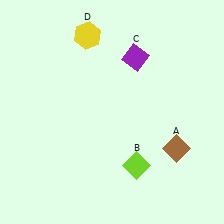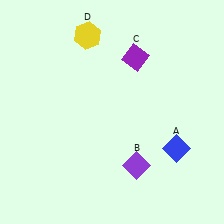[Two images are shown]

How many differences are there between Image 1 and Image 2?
There are 2 differences between the two images.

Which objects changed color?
A changed from brown to blue. B changed from lime to purple.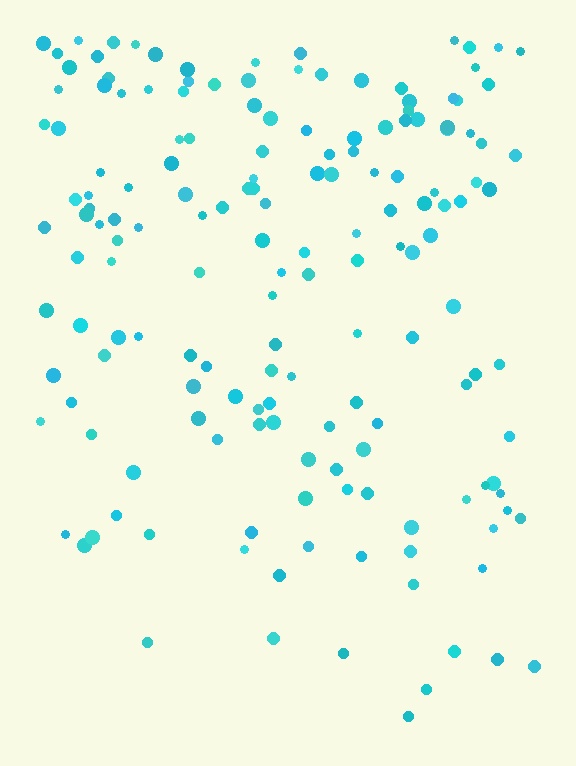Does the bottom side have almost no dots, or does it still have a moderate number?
Still a moderate number, just noticeably fewer than the top.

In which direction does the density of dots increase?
From bottom to top, with the top side densest.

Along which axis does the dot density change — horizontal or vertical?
Vertical.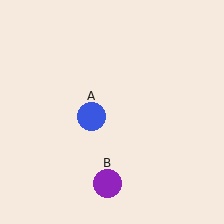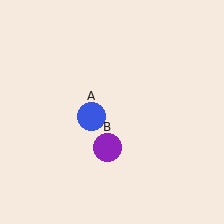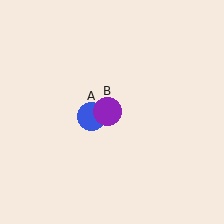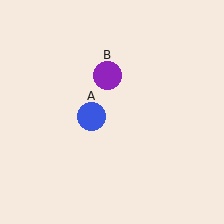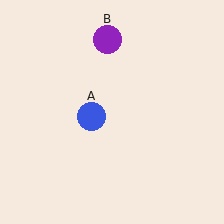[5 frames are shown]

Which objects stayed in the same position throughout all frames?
Blue circle (object A) remained stationary.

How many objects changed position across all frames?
1 object changed position: purple circle (object B).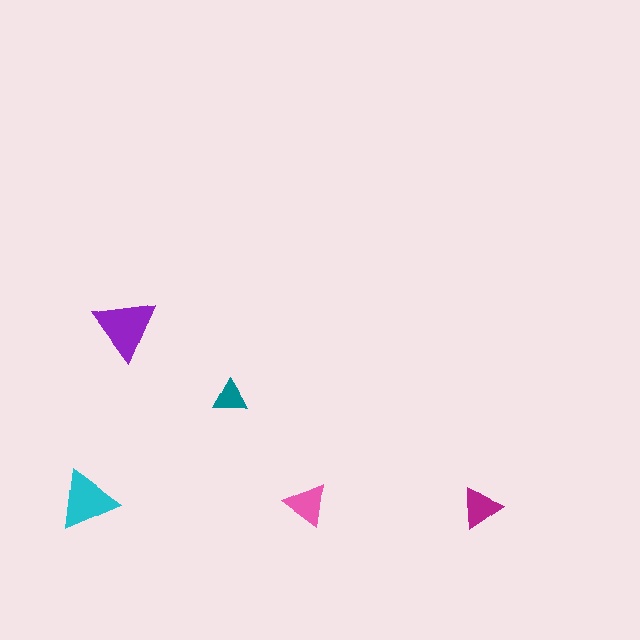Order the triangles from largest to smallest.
the purple one, the cyan one, the pink one, the magenta one, the teal one.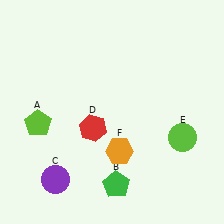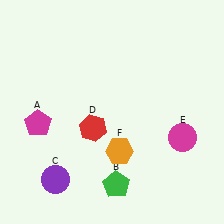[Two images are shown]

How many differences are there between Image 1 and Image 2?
There are 2 differences between the two images.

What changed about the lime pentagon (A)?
In Image 1, A is lime. In Image 2, it changed to magenta.